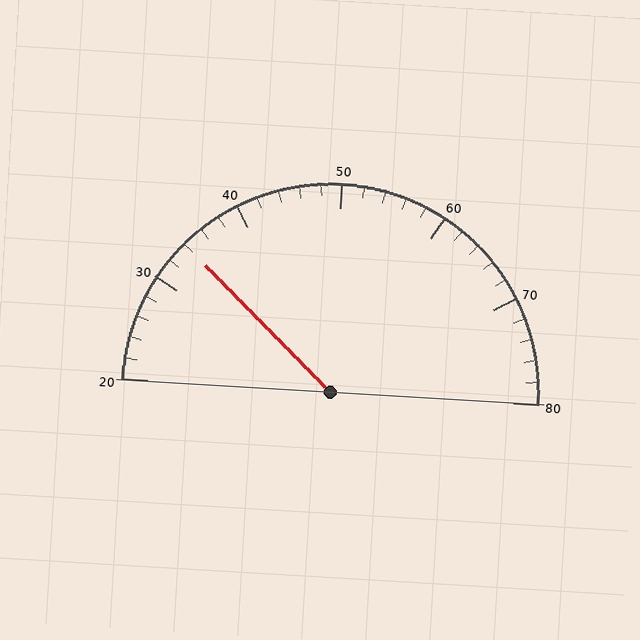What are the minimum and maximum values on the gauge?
The gauge ranges from 20 to 80.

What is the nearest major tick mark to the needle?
The nearest major tick mark is 30.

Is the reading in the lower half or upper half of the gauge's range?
The reading is in the lower half of the range (20 to 80).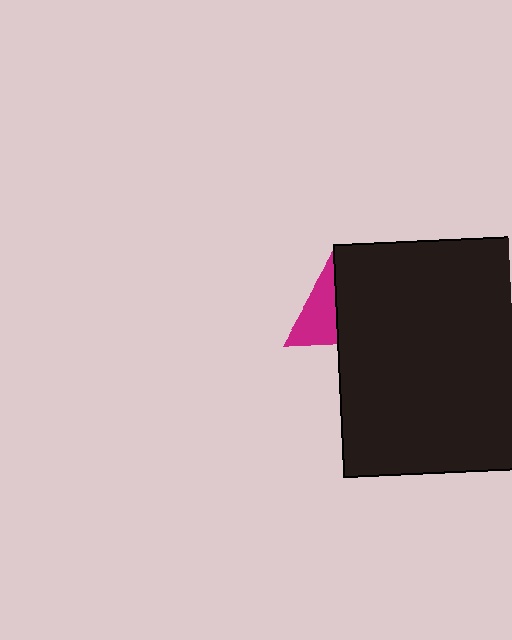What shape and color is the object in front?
The object in front is a black rectangle.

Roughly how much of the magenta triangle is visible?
A small part of it is visible (roughly 43%).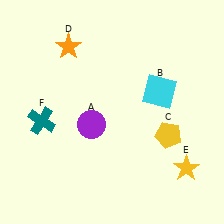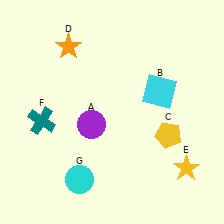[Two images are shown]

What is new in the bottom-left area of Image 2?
A cyan circle (G) was added in the bottom-left area of Image 2.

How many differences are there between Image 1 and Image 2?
There is 1 difference between the two images.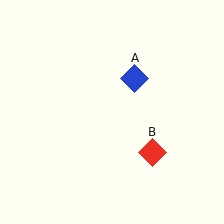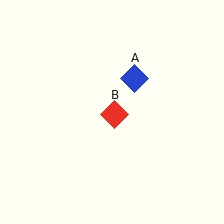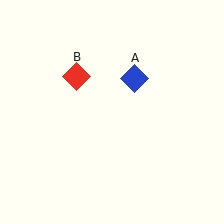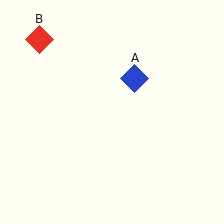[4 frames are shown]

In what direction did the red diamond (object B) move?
The red diamond (object B) moved up and to the left.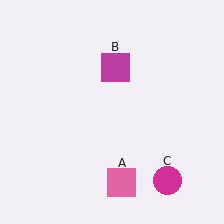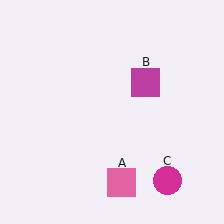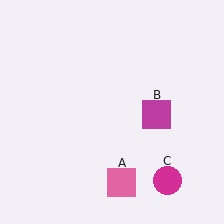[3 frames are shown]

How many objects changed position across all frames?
1 object changed position: magenta square (object B).